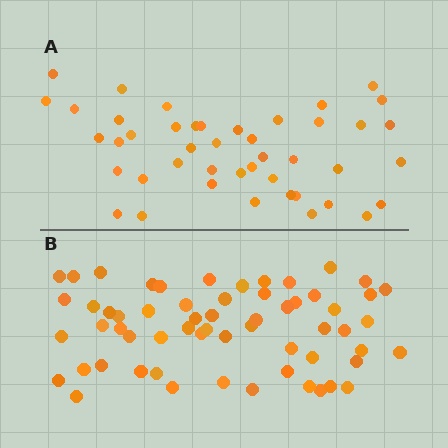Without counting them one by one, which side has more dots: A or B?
Region B (the bottom region) has more dots.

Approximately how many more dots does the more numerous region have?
Region B has approximately 15 more dots than region A.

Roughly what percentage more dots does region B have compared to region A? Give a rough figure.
About 35% more.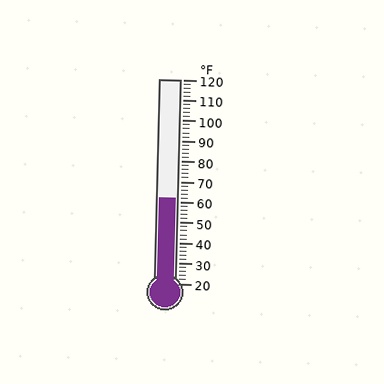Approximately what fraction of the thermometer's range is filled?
The thermometer is filled to approximately 40% of its range.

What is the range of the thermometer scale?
The thermometer scale ranges from 20°F to 120°F.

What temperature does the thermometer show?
The thermometer shows approximately 62°F.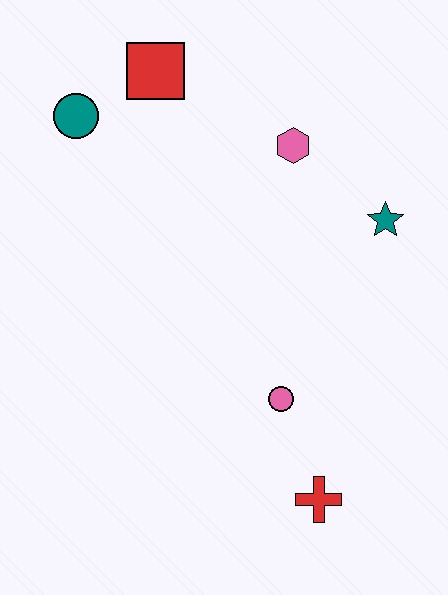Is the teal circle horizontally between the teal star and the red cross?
No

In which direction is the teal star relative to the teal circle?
The teal star is to the right of the teal circle.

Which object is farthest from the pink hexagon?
The red cross is farthest from the pink hexagon.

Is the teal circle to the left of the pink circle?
Yes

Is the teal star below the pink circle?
No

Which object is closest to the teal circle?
The red square is closest to the teal circle.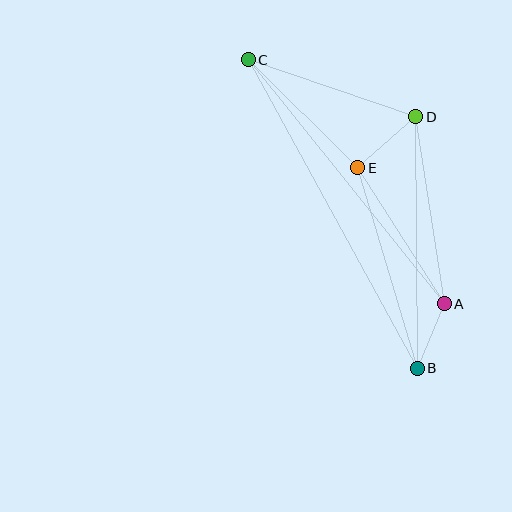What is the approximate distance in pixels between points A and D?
The distance between A and D is approximately 189 pixels.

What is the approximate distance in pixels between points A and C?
The distance between A and C is approximately 313 pixels.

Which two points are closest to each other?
Points A and B are closest to each other.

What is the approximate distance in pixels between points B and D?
The distance between B and D is approximately 252 pixels.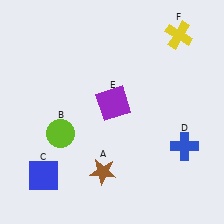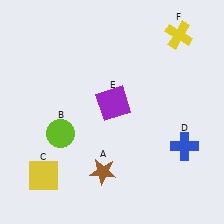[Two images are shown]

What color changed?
The square (C) changed from blue in Image 1 to yellow in Image 2.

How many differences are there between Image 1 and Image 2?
There is 1 difference between the two images.